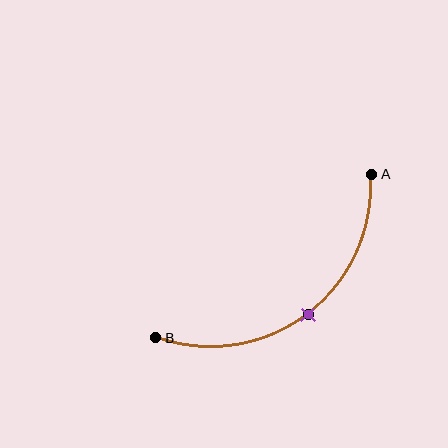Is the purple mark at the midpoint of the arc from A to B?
Yes. The purple mark lies on the arc at equal arc-length from both A and B — it is the arc midpoint.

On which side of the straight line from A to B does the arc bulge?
The arc bulges below and to the right of the straight line connecting A and B.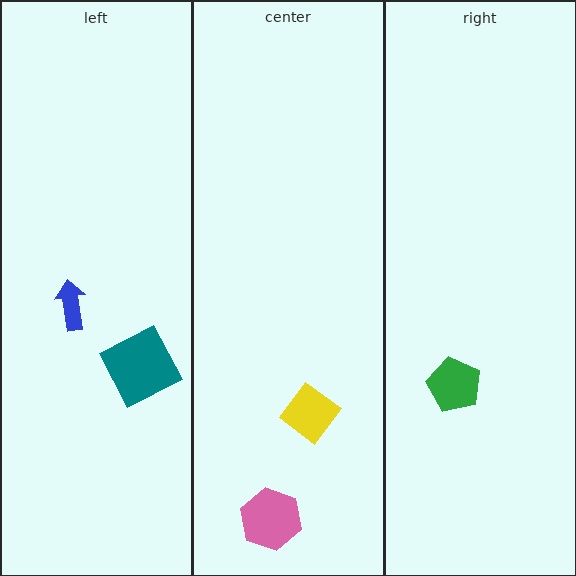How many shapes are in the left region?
2.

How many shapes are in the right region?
1.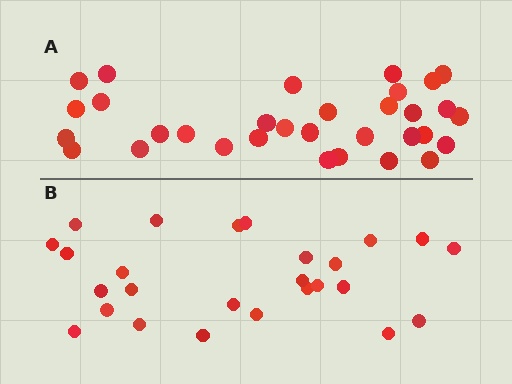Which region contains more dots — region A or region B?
Region A (the top region) has more dots.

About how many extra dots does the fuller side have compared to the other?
Region A has about 6 more dots than region B.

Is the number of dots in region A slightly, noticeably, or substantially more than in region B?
Region A has only slightly more — the two regions are fairly close. The ratio is roughly 1.2 to 1.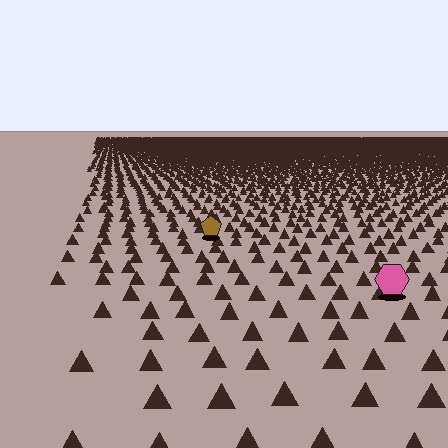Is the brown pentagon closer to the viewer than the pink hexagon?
No. The pink hexagon is closer — you can tell from the texture gradient: the ground texture is coarser near it.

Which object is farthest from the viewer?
The brown pentagon is farthest from the viewer. It appears smaller and the ground texture around it is denser.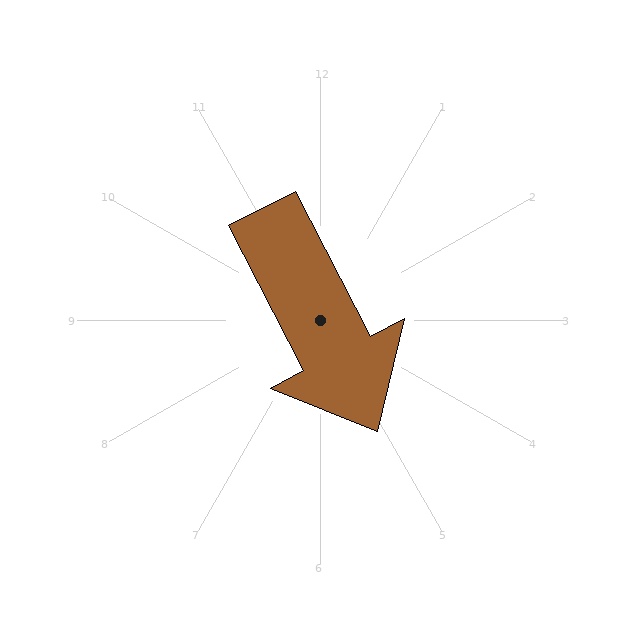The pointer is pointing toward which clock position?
Roughly 5 o'clock.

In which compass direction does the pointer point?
Southeast.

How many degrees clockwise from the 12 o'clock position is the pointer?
Approximately 153 degrees.